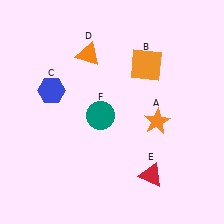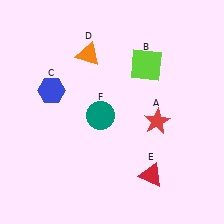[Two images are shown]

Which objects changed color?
A changed from orange to red. B changed from orange to lime.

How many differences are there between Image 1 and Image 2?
There are 2 differences between the two images.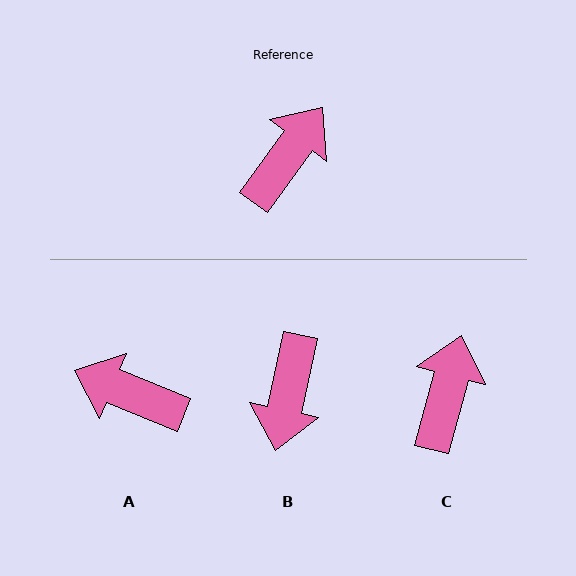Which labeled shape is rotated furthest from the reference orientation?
B, about 156 degrees away.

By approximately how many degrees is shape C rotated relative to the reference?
Approximately 21 degrees counter-clockwise.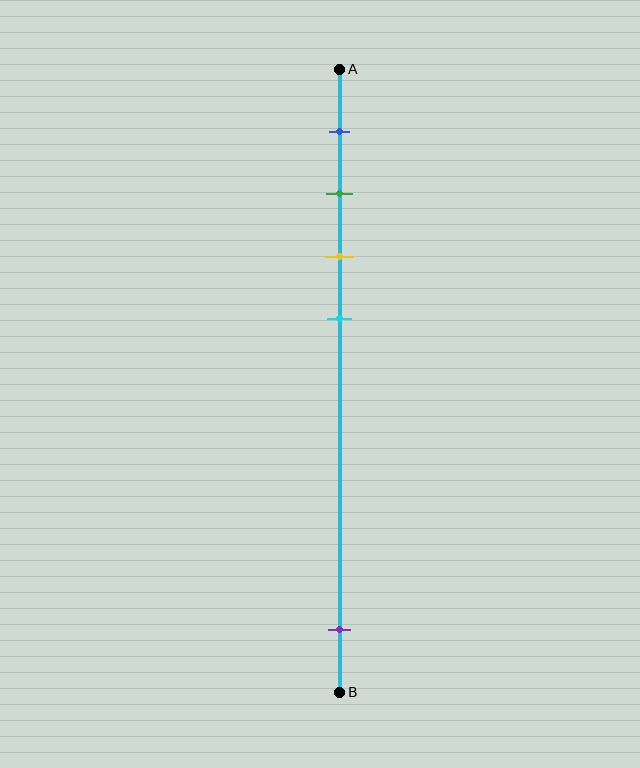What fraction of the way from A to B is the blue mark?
The blue mark is approximately 10% (0.1) of the way from A to B.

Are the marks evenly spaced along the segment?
No, the marks are not evenly spaced.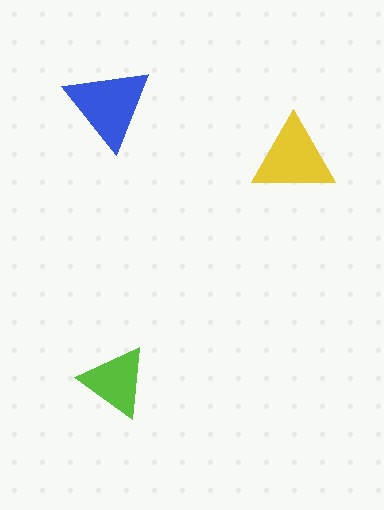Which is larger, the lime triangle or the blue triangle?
The blue one.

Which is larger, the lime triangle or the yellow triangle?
The yellow one.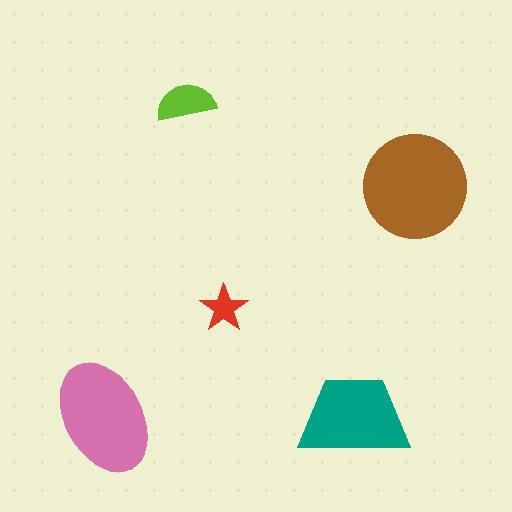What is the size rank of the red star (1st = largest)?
5th.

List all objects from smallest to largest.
The red star, the lime semicircle, the teal trapezoid, the pink ellipse, the brown circle.